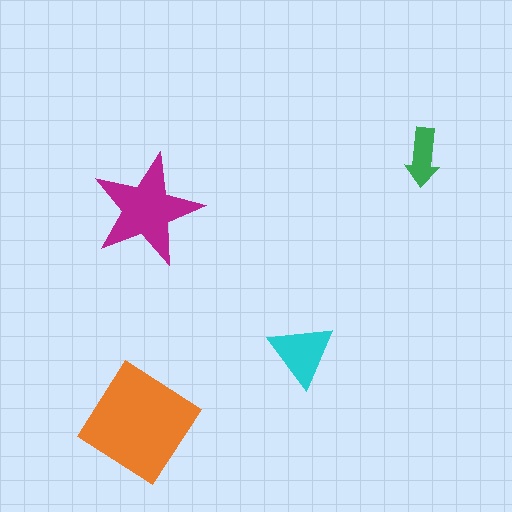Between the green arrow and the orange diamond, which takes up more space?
The orange diamond.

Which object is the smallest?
The green arrow.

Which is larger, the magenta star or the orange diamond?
The orange diamond.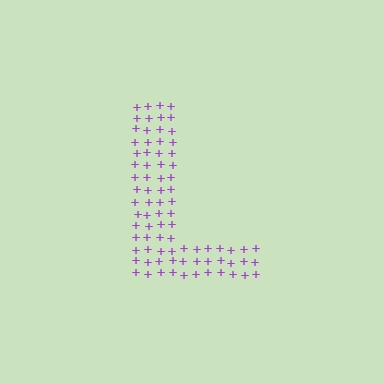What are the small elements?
The small elements are plus signs.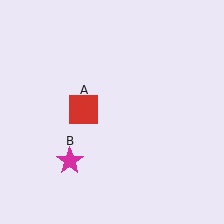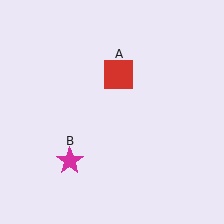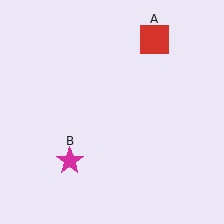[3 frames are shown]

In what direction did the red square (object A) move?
The red square (object A) moved up and to the right.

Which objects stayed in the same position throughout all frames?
Magenta star (object B) remained stationary.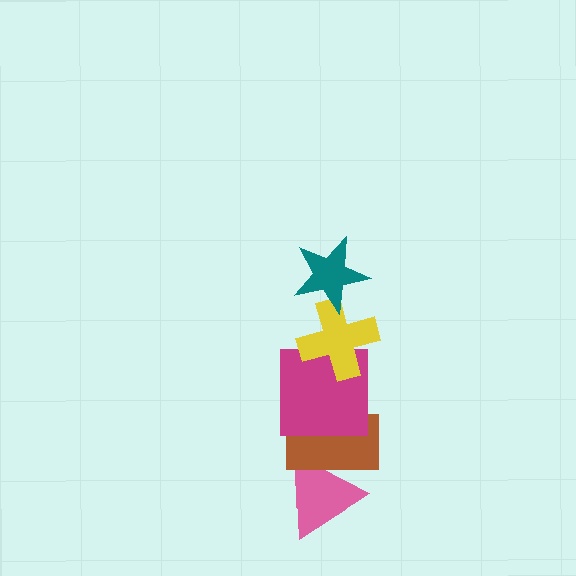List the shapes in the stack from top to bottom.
From top to bottom: the teal star, the yellow cross, the magenta square, the brown rectangle, the pink triangle.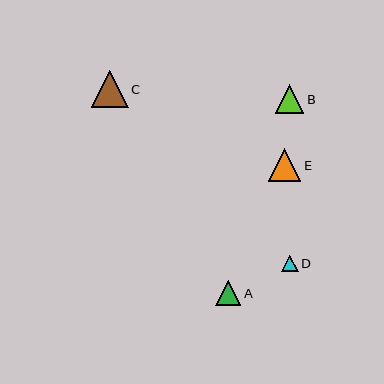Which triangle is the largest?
Triangle C is the largest with a size of approximately 36 pixels.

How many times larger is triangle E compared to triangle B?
Triangle E is approximately 1.1 times the size of triangle B.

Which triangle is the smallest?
Triangle D is the smallest with a size of approximately 16 pixels.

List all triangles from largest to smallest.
From largest to smallest: C, E, B, A, D.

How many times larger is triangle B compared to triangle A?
Triangle B is approximately 1.2 times the size of triangle A.